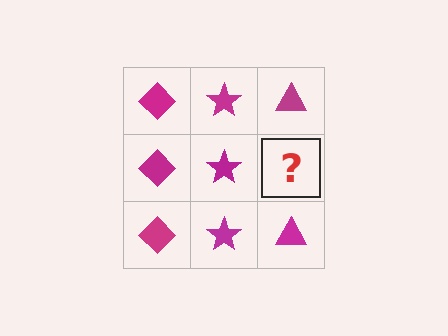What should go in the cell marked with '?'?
The missing cell should contain a magenta triangle.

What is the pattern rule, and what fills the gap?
The rule is that each column has a consistent shape. The gap should be filled with a magenta triangle.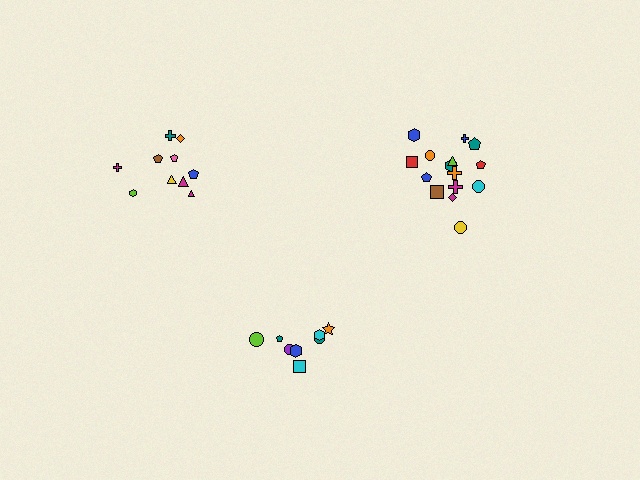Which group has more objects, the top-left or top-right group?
The top-right group.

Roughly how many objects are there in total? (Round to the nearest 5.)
Roughly 35 objects in total.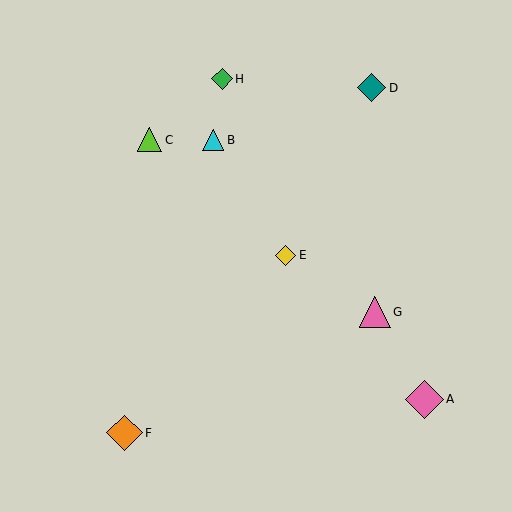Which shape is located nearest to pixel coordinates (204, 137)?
The cyan triangle (labeled B) at (213, 140) is nearest to that location.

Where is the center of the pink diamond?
The center of the pink diamond is at (424, 399).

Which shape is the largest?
The pink diamond (labeled A) is the largest.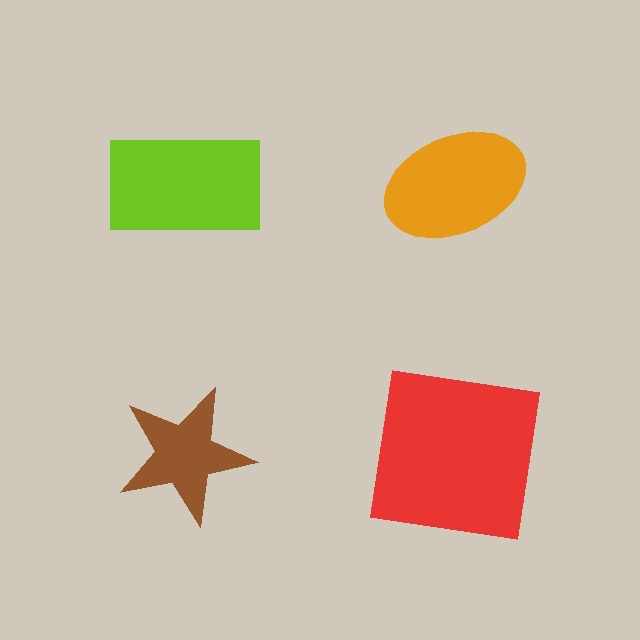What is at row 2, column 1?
A brown star.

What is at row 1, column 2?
An orange ellipse.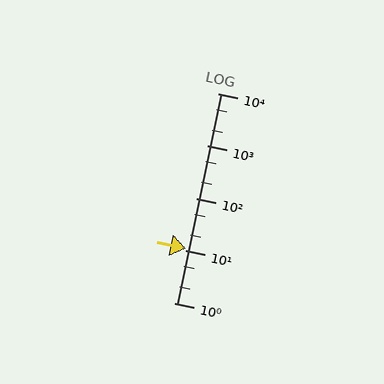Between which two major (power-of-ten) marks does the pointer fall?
The pointer is between 10 and 100.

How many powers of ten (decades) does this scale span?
The scale spans 4 decades, from 1 to 10000.